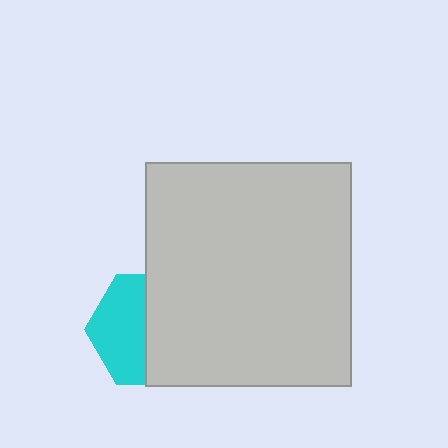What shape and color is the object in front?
The object in front is a light gray rectangle.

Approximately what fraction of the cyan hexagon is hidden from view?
Roughly 53% of the cyan hexagon is hidden behind the light gray rectangle.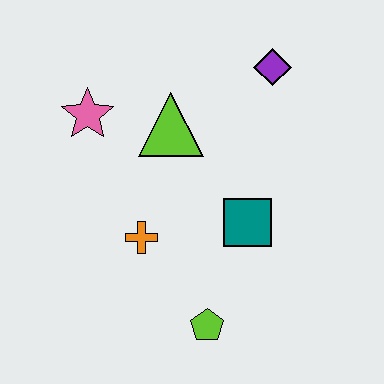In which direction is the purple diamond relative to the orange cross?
The purple diamond is above the orange cross.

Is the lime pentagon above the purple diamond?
No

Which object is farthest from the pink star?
The lime pentagon is farthest from the pink star.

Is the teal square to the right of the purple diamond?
No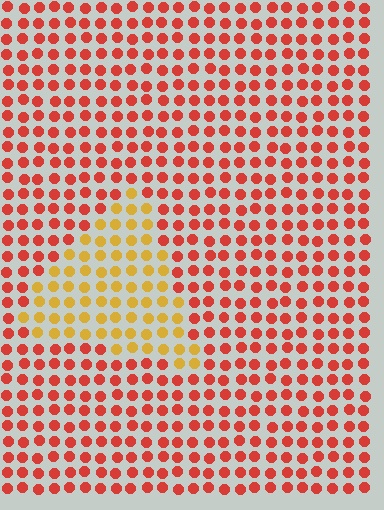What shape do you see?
I see a triangle.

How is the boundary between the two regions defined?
The boundary is defined purely by a slight shift in hue (about 42 degrees). Spacing, size, and orientation are identical on both sides.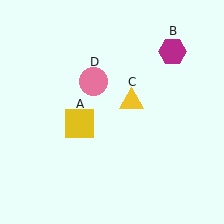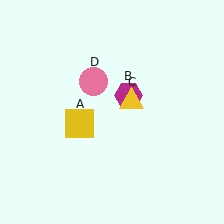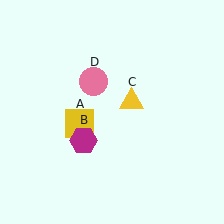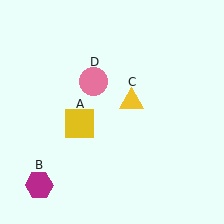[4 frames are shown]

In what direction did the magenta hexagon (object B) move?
The magenta hexagon (object B) moved down and to the left.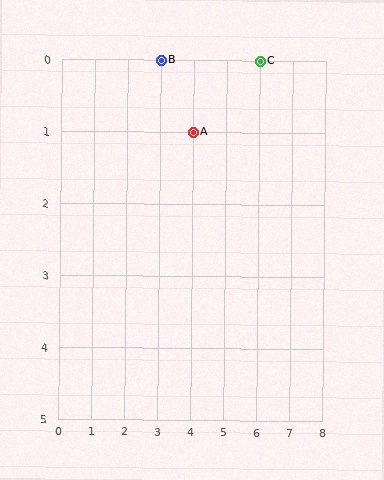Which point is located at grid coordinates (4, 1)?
Point A is at (4, 1).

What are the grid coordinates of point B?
Point B is at grid coordinates (3, 0).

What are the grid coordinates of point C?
Point C is at grid coordinates (6, 0).